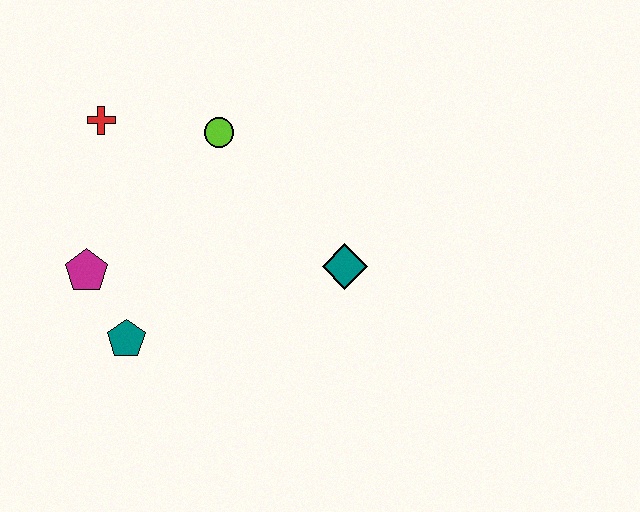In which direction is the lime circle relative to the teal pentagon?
The lime circle is above the teal pentagon.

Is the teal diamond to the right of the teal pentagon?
Yes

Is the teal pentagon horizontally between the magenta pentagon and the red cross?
No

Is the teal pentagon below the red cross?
Yes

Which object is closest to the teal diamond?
The lime circle is closest to the teal diamond.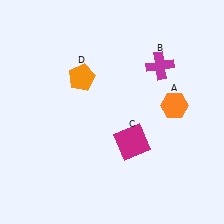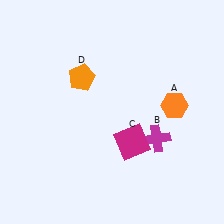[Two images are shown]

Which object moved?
The magenta cross (B) moved down.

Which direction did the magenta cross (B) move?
The magenta cross (B) moved down.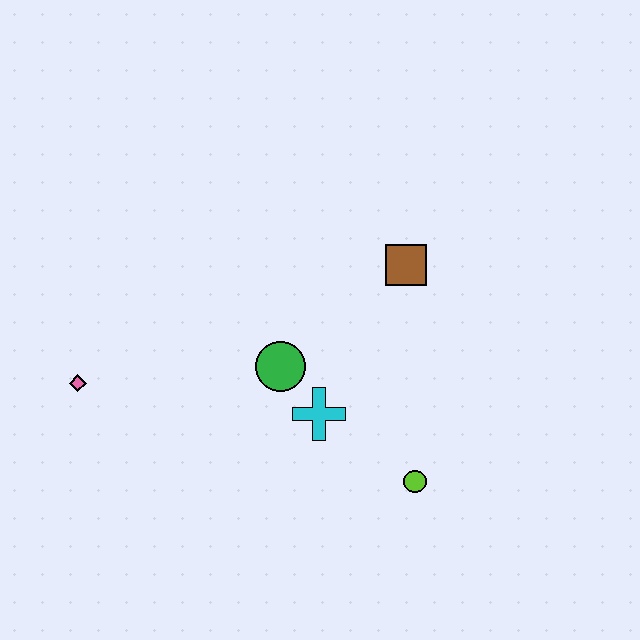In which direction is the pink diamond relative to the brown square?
The pink diamond is to the left of the brown square.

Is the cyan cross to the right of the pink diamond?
Yes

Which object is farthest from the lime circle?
The pink diamond is farthest from the lime circle.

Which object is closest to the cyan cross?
The green circle is closest to the cyan cross.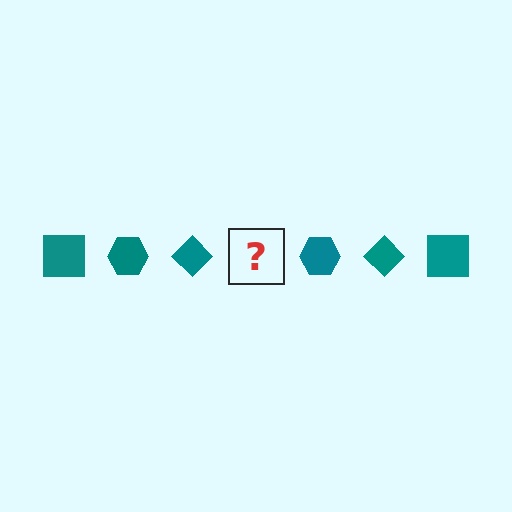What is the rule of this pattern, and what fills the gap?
The rule is that the pattern cycles through square, hexagon, diamond shapes in teal. The gap should be filled with a teal square.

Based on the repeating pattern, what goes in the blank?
The blank should be a teal square.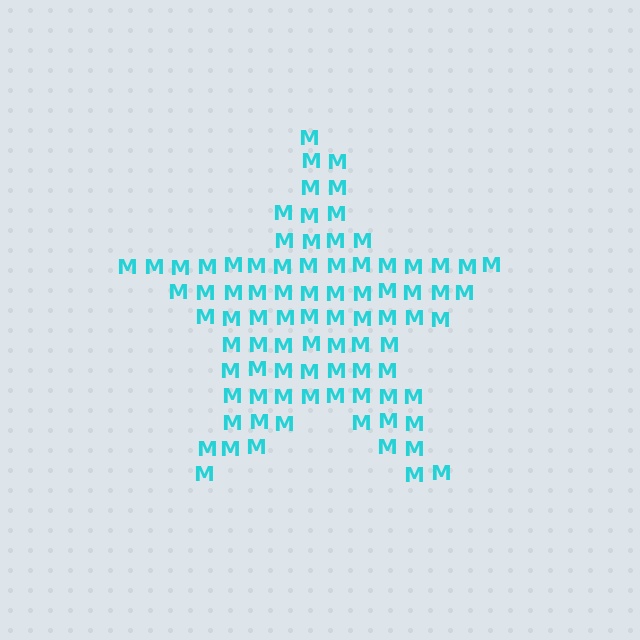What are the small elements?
The small elements are letter M's.